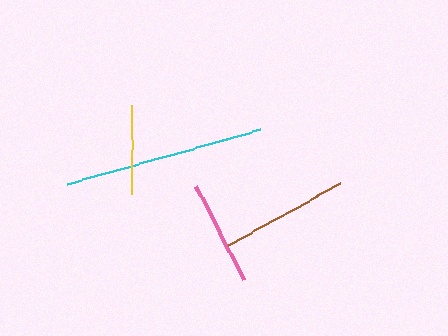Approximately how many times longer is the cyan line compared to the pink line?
The cyan line is approximately 1.9 times the length of the pink line.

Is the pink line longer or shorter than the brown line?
The brown line is longer than the pink line.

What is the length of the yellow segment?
The yellow segment is approximately 89 pixels long.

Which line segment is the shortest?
The yellow line is the shortest at approximately 89 pixels.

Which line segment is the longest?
The cyan line is the longest at approximately 200 pixels.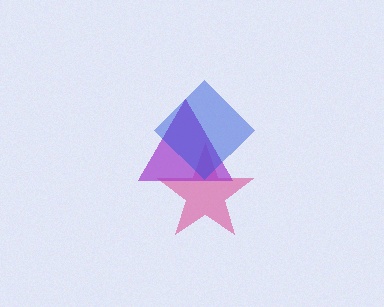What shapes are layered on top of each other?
The layered shapes are: a magenta star, a purple triangle, a blue diamond.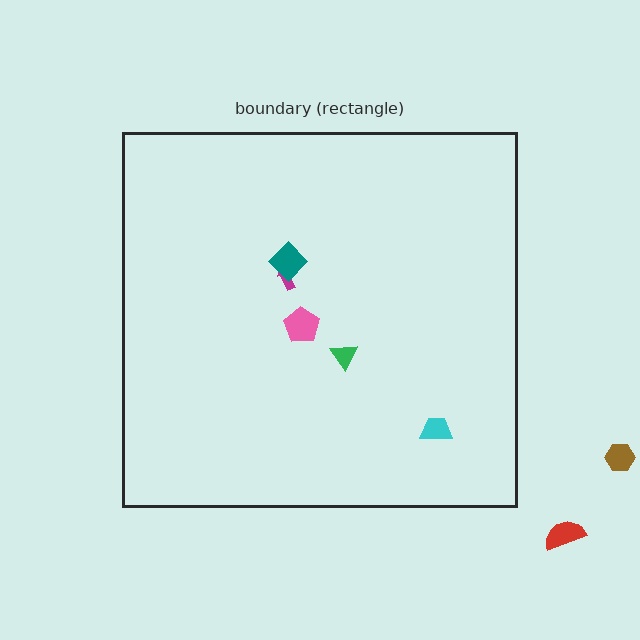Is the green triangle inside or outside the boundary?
Inside.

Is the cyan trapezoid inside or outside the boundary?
Inside.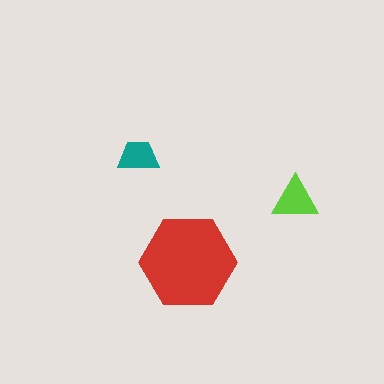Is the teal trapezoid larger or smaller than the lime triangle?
Smaller.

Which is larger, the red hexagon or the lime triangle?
The red hexagon.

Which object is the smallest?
The teal trapezoid.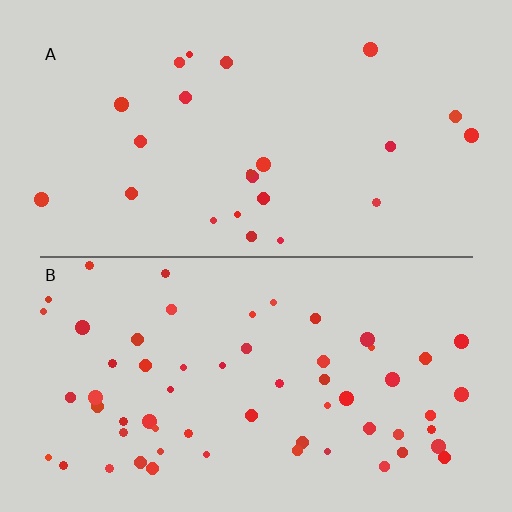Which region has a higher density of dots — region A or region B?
B (the bottom).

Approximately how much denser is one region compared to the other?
Approximately 2.6× — region B over region A.